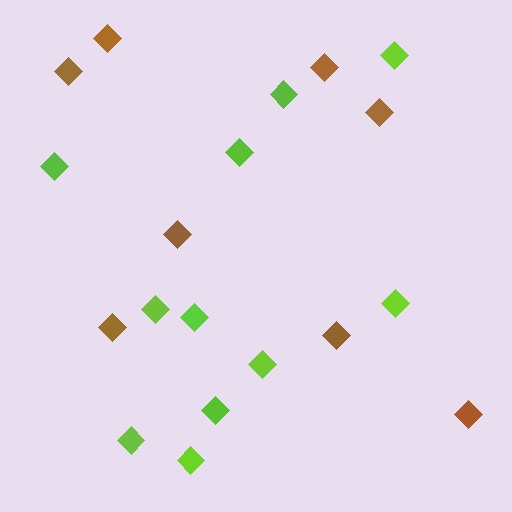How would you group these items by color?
There are 2 groups: one group of brown diamonds (8) and one group of lime diamonds (11).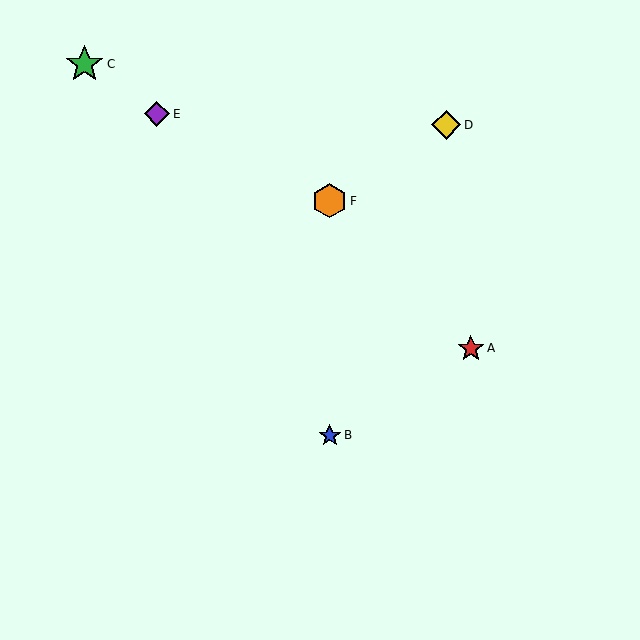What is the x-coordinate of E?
Object E is at x≈157.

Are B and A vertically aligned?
No, B is at x≈330 and A is at x≈471.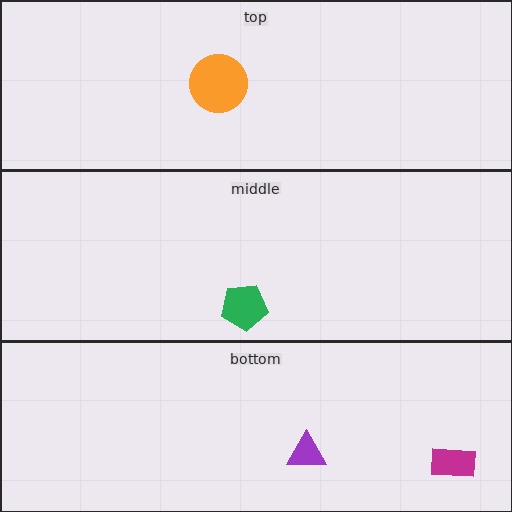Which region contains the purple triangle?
The bottom region.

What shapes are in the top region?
The orange circle.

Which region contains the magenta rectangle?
The bottom region.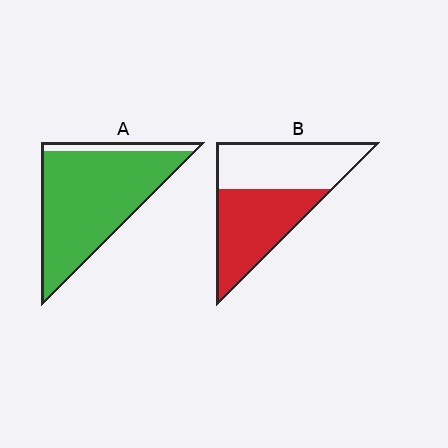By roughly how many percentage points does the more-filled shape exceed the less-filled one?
By roughly 40 percentage points (A over B).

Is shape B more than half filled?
Roughly half.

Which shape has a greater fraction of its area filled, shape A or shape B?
Shape A.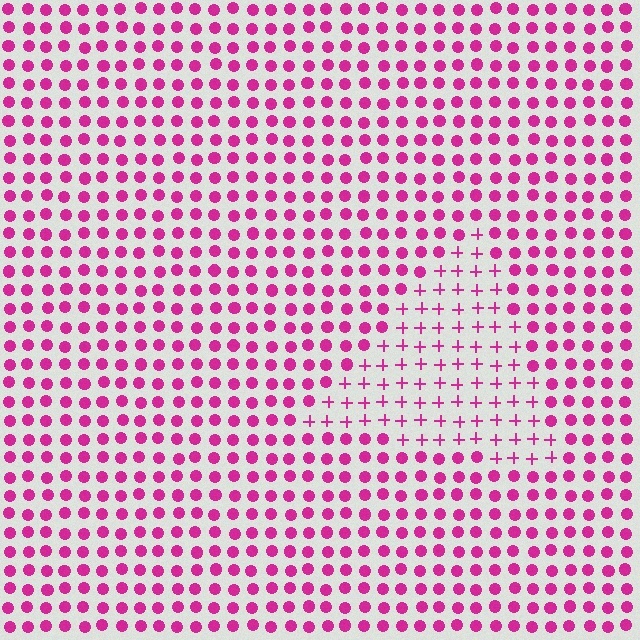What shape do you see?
I see a triangle.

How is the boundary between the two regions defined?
The boundary is defined by a change in element shape: plus signs inside vs. circles outside. All elements share the same color and spacing.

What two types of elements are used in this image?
The image uses plus signs inside the triangle region and circles outside it.